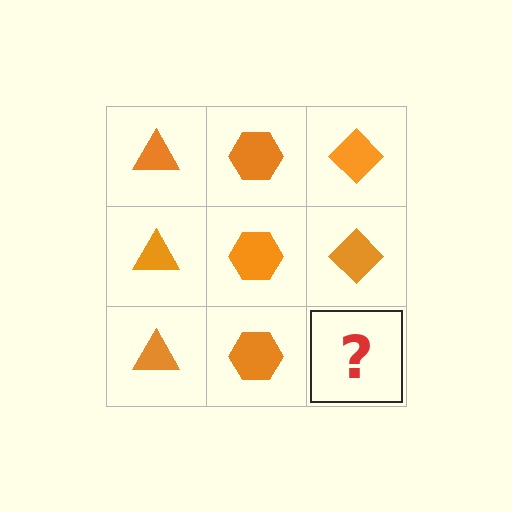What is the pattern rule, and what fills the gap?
The rule is that each column has a consistent shape. The gap should be filled with an orange diamond.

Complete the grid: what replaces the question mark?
The question mark should be replaced with an orange diamond.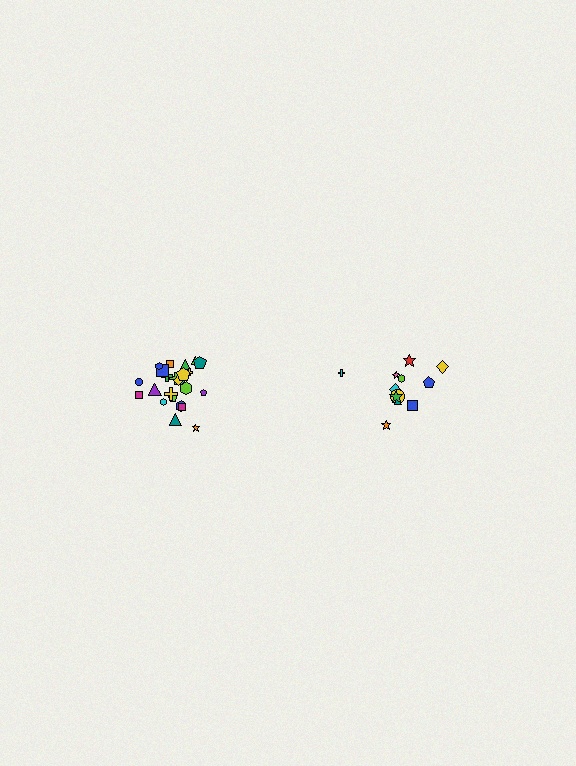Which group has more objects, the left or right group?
The left group.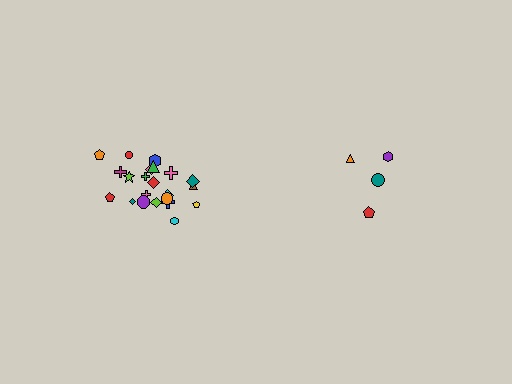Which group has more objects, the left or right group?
The left group.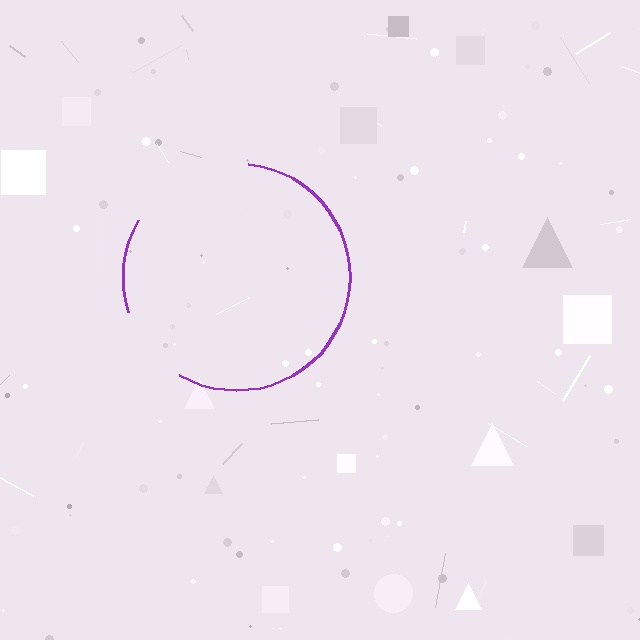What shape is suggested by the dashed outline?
The dashed outline suggests a circle.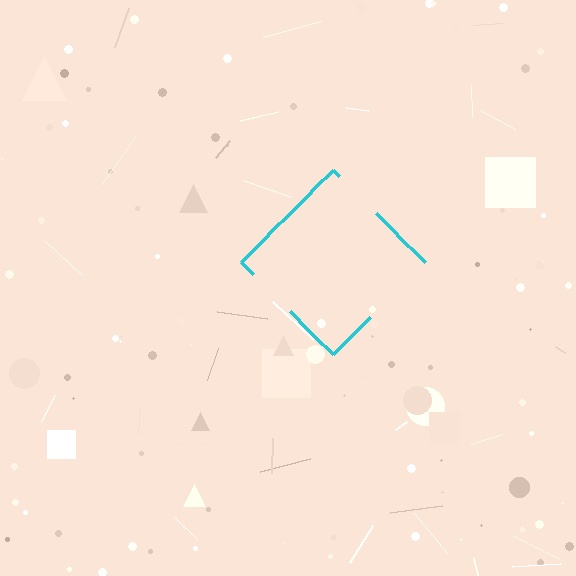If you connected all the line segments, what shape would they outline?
They would outline a diamond.